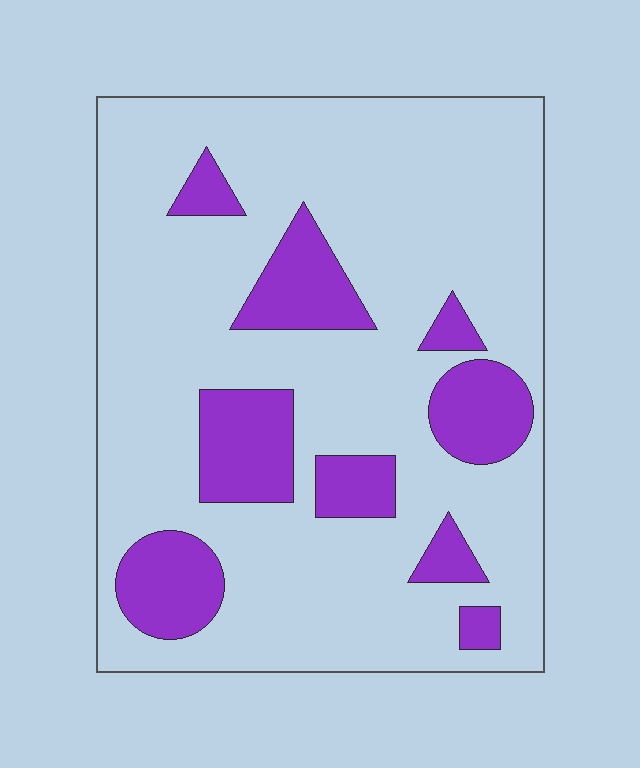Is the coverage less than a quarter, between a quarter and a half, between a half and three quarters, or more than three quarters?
Less than a quarter.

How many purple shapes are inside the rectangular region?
9.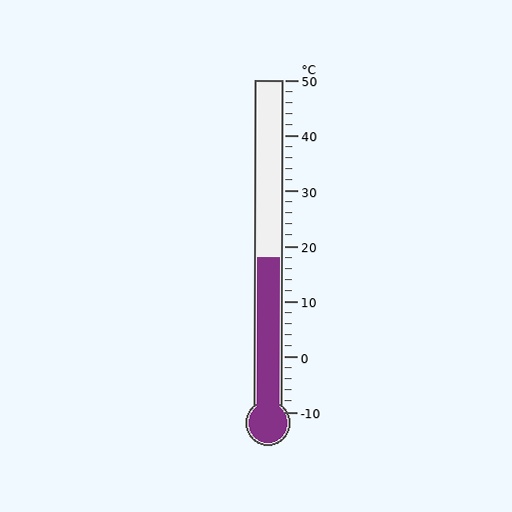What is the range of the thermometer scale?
The thermometer scale ranges from -10°C to 50°C.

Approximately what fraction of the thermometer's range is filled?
The thermometer is filled to approximately 45% of its range.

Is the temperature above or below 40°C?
The temperature is below 40°C.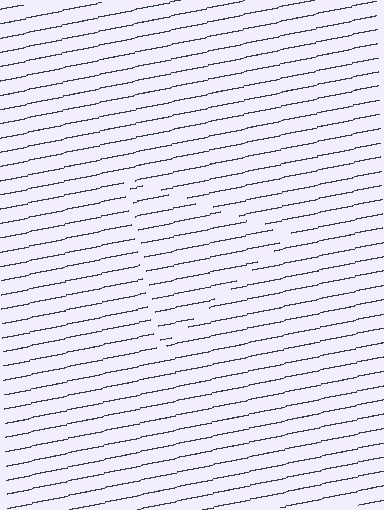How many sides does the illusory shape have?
3 sides — the line-ends trace a triangle.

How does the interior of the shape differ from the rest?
The interior of the shape contains the same grating, shifted by half a period — the contour is defined by the phase discontinuity where line-ends from the inner and outer gratings abut.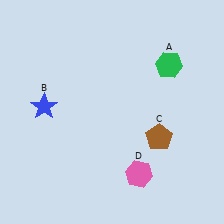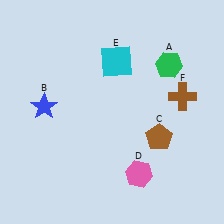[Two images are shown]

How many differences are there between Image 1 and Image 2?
There are 2 differences between the two images.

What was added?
A cyan square (E), a brown cross (F) were added in Image 2.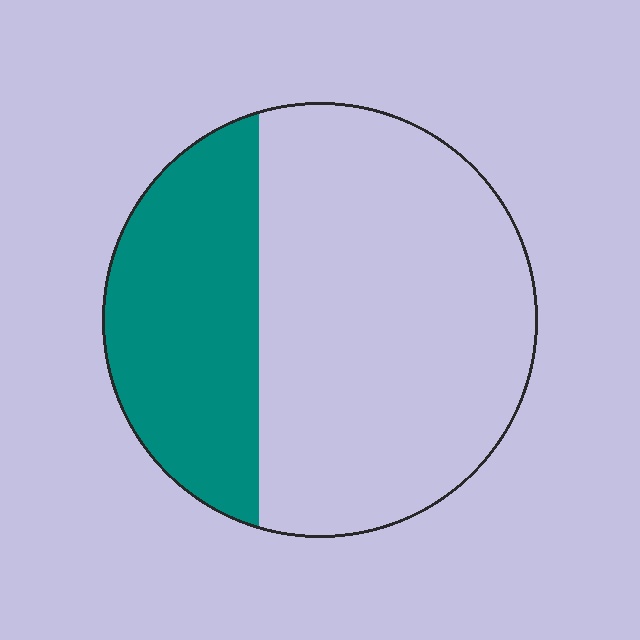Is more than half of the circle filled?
No.